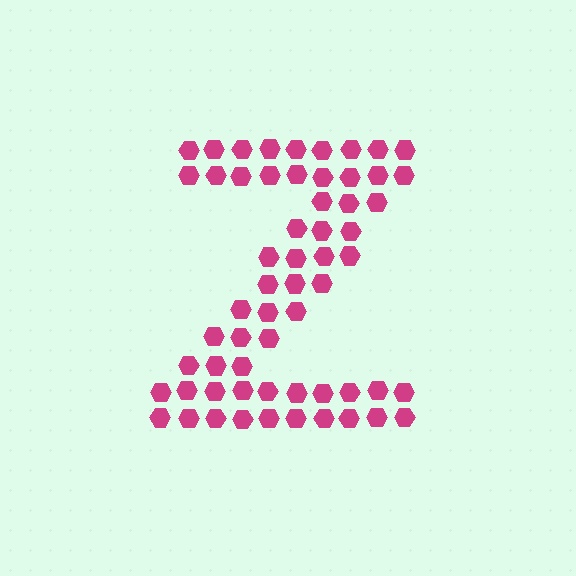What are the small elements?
The small elements are hexagons.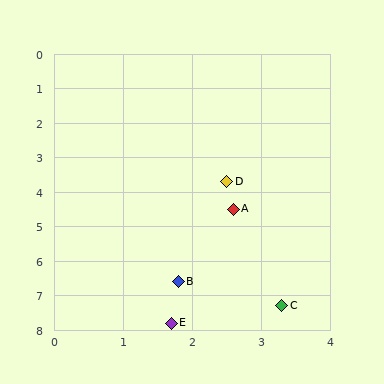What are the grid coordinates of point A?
Point A is at approximately (2.6, 4.5).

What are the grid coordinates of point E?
Point E is at approximately (1.7, 7.8).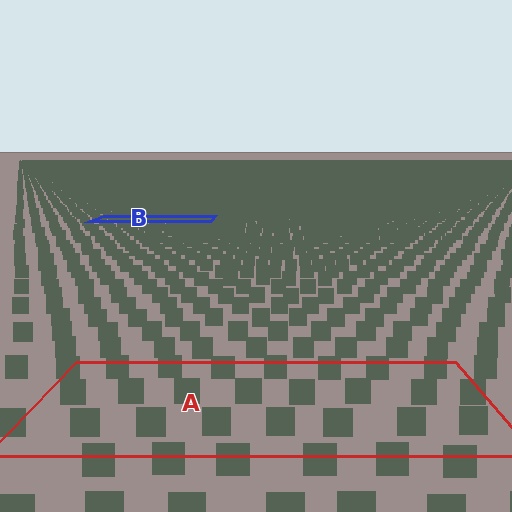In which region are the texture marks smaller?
The texture marks are smaller in region B, because it is farther away.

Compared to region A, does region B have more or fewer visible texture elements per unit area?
Region B has more texture elements per unit area — they are packed more densely because it is farther away.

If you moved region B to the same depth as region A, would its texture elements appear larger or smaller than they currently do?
They would appear larger. At a closer depth, the same texture elements are projected at a bigger on-screen size.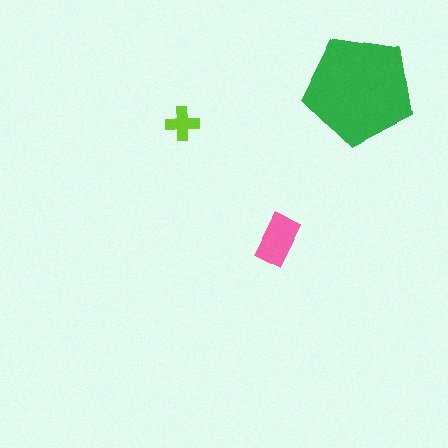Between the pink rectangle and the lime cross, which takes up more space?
The pink rectangle.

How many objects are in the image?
There are 3 objects in the image.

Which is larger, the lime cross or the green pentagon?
The green pentagon.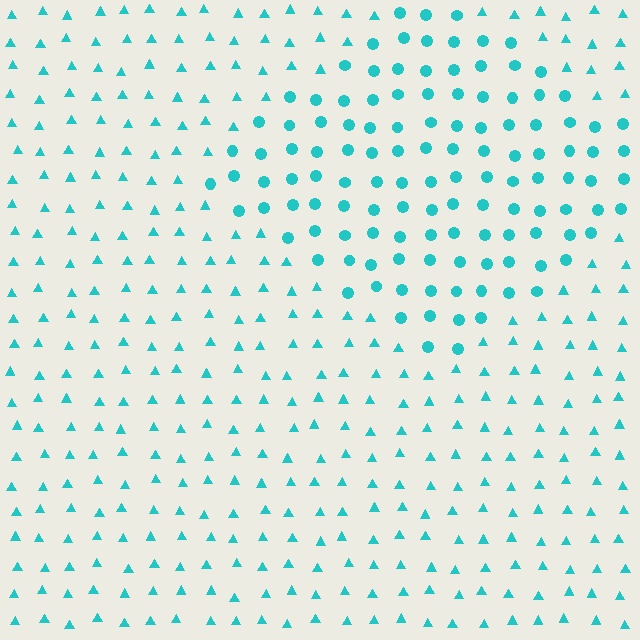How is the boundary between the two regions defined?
The boundary is defined by a change in element shape: circles inside vs. triangles outside. All elements share the same color and spacing.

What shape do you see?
I see a diamond.